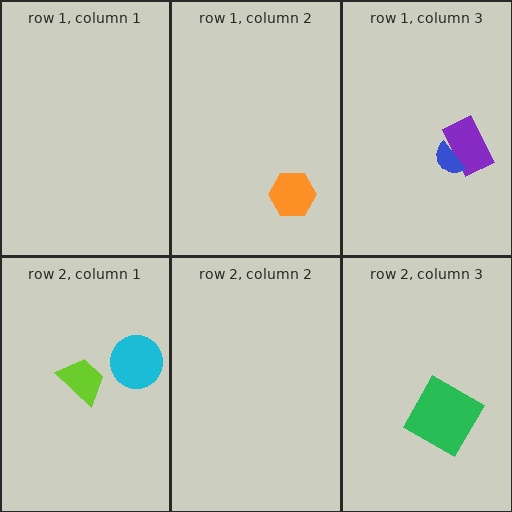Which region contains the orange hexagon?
The row 1, column 2 region.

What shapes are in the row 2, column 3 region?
The green square.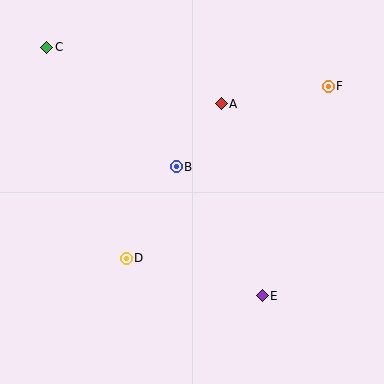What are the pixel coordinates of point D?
Point D is at (126, 258).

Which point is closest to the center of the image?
Point B at (176, 167) is closest to the center.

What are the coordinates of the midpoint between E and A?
The midpoint between E and A is at (242, 200).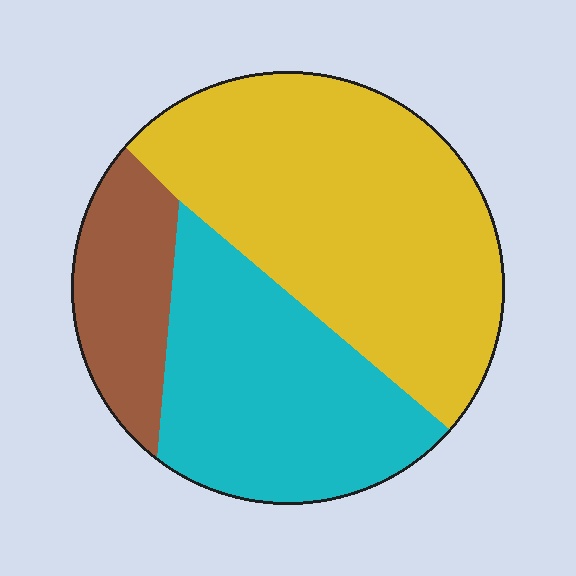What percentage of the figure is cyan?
Cyan takes up about one third (1/3) of the figure.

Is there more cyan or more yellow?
Yellow.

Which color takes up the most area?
Yellow, at roughly 50%.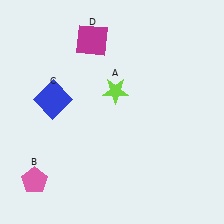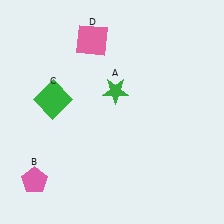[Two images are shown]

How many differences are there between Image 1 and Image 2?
There are 3 differences between the two images.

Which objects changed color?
A changed from lime to green. C changed from blue to green. D changed from magenta to pink.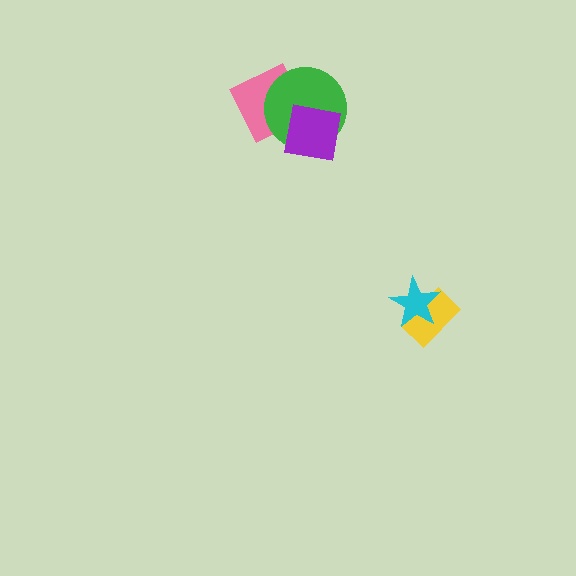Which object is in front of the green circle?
The purple square is in front of the green circle.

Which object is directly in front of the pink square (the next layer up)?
The green circle is directly in front of the pink square.